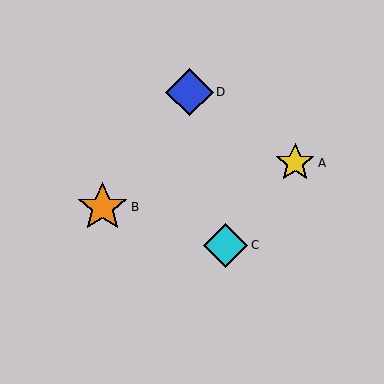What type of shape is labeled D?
Shape D is a blue diamond.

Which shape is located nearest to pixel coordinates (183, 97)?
The blue diamond (labeled D) at (190, 92) is nearest to that location.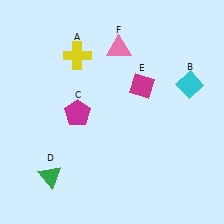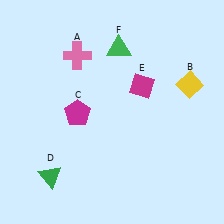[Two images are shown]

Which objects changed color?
A changed from yellow to pink. B changed from cyan to yellow. F changed from pink to green.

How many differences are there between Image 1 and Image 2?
There are 3 differences between the two images.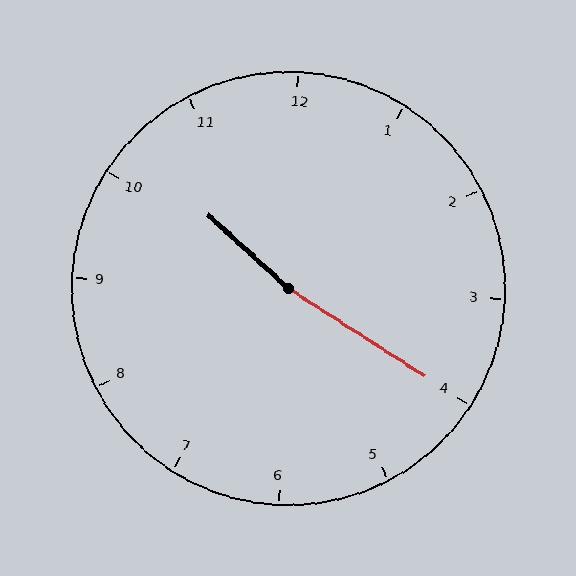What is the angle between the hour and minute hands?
Approximately 170 degrees.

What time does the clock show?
10:20.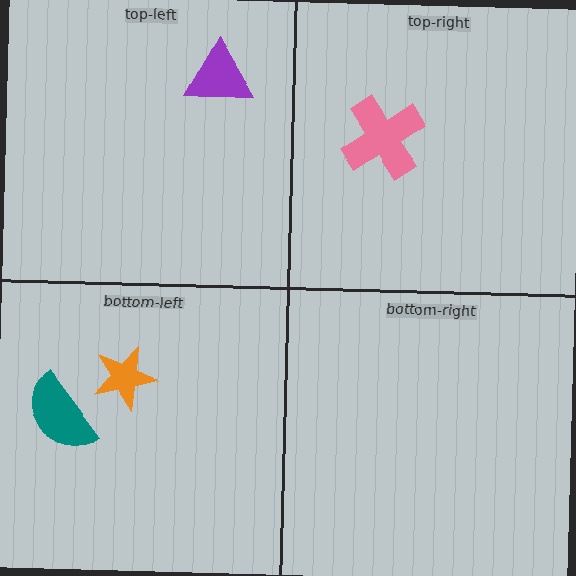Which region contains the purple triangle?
The top-left region.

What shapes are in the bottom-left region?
The orange star, the teal semicircle.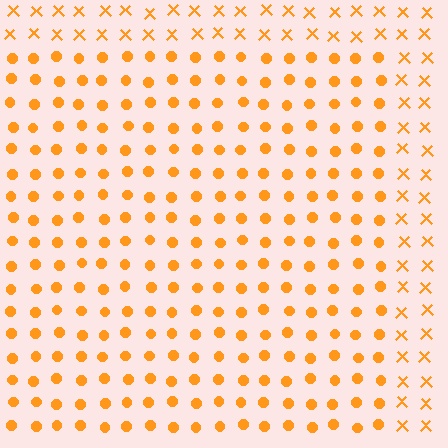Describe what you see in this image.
The image is filled with small orange elements arranged in a uniform grid. A rectangle-shaped region contains circles, while the surrounding area contains X marks. The boundary is defined purely by the change in element shape.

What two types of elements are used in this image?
The image uses circles inside the rectangle region and X marks outside it.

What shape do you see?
I see a rectangle.